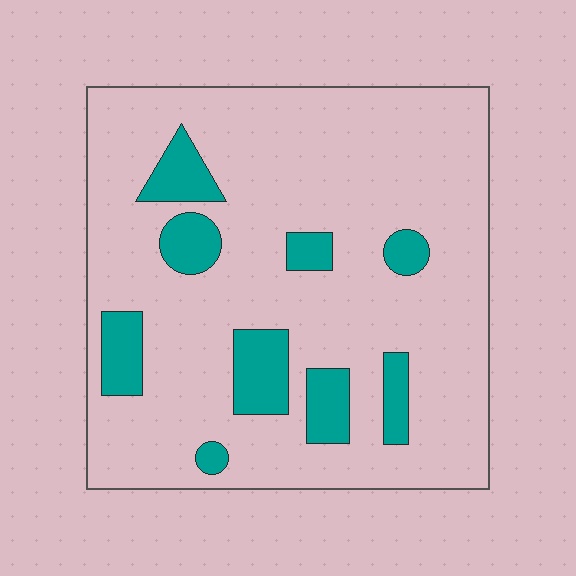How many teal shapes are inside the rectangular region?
9.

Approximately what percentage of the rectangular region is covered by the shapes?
Approximately 15%.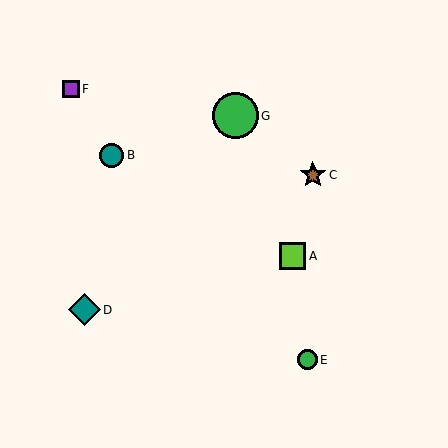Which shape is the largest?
The green circle (labeled G) is the largest.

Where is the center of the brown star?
The center of the brown star is at (313, 175).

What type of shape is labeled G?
Shape G is a green circle.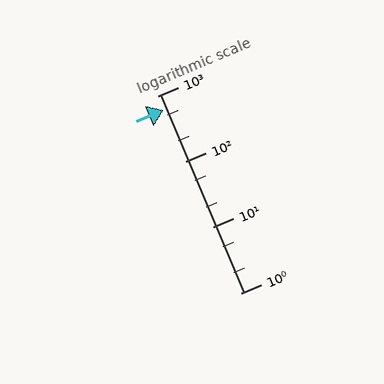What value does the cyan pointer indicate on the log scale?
The pointer indicates approximately 610.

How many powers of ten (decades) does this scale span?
The scale spans 3 decades, from 1 to 1000.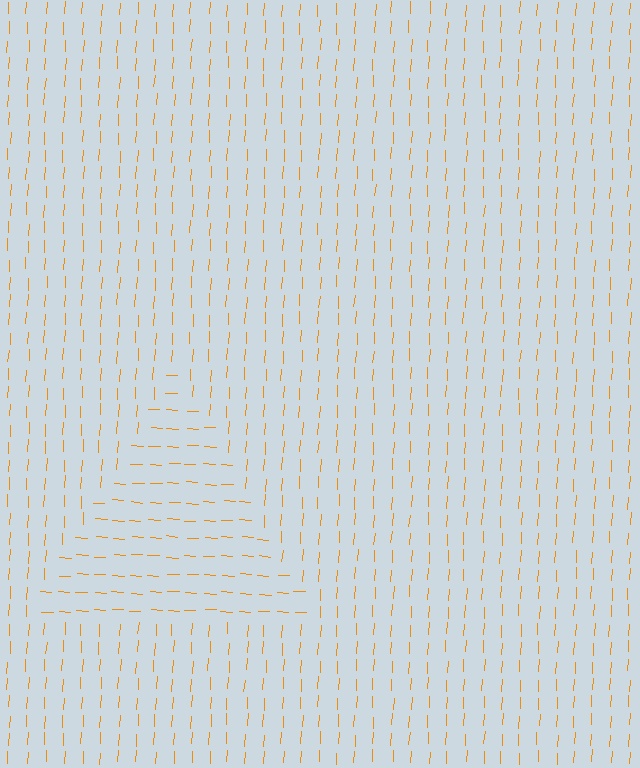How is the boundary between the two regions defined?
The boundary is defined purely by a change in line orientation (approximately 90 degrees difference). All lines are the same color and thickness.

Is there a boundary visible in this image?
Yes, there is a texture boundary formed by a change in line orientation.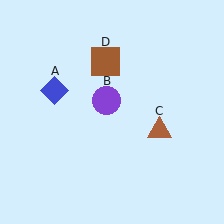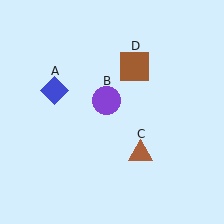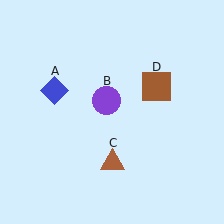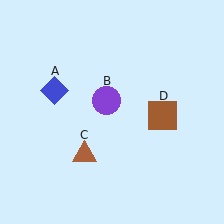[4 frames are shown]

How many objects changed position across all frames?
2 objects changed position: brown triangle (object C), brown square (object D).